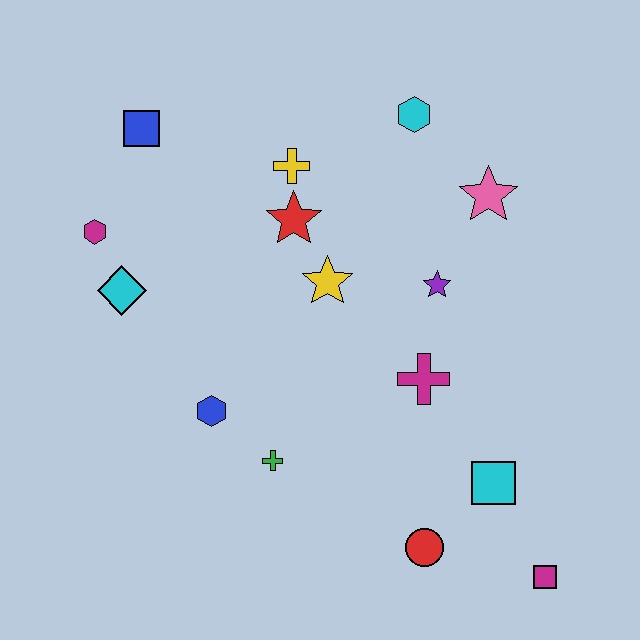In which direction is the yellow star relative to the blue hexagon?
The yellow star is above the blue hexagon.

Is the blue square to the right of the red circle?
No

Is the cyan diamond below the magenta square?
No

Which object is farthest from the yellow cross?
The magenta square is farthest from the yellow cross.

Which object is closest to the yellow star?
The red star is closest to the yellow star.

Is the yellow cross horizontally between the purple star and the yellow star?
No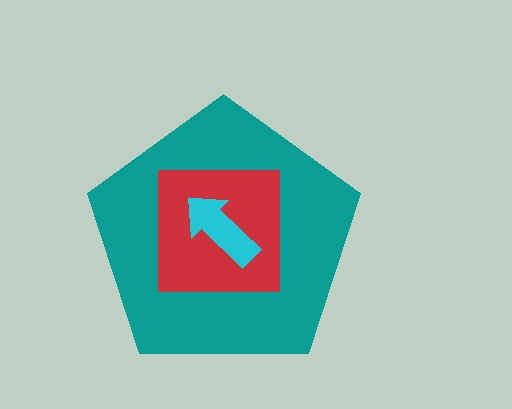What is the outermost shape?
The teal pentagon.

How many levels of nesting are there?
3.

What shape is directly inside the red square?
The cyan arrow.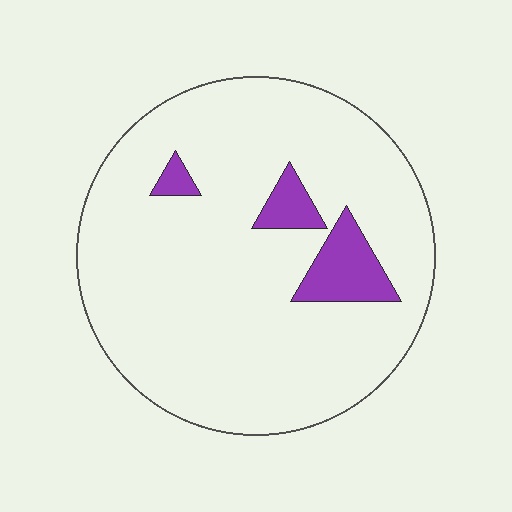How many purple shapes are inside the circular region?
3.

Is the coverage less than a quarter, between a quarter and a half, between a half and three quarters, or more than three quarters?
Less than a quarter.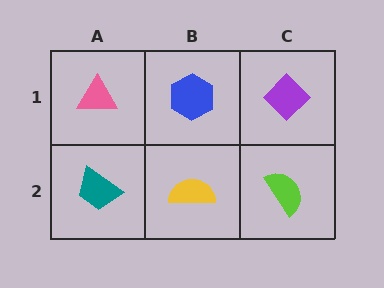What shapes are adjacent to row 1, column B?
A yellow semicircle (row 2, column B), a pink triangle (row 1, column A), a purple diamond (row 1, column C).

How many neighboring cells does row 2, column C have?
2.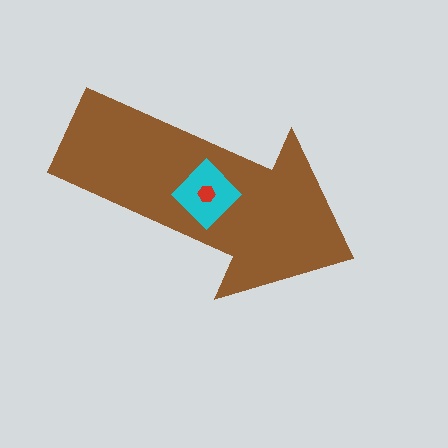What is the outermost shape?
The brown arrow.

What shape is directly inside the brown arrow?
The cyan diamond.